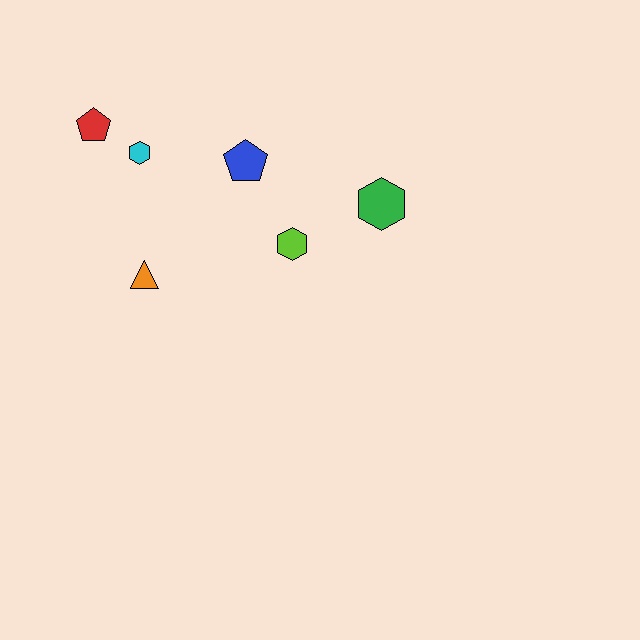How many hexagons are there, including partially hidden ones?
There are 3 hexagons.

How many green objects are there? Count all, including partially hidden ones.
There is 1 green object.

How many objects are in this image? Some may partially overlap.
There are 6 objects.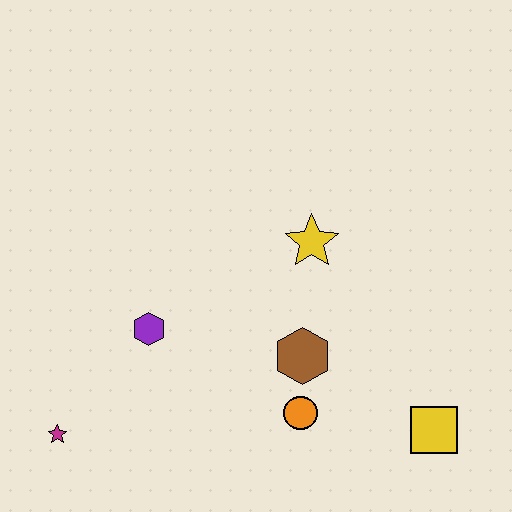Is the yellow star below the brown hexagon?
No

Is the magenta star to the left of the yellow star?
Yes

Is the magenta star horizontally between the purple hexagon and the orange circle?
No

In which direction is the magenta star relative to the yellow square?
The magenta star is to the left of the yellow square.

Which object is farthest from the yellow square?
The magenta star is farthest from the yellow square.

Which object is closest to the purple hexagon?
The magenta star is closest to the purple hexagon.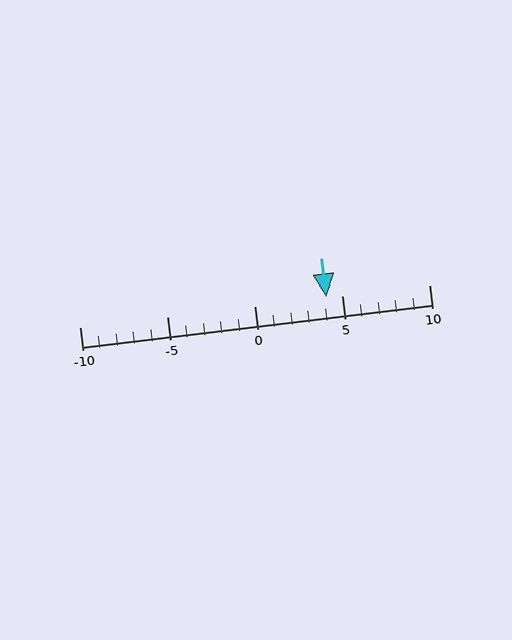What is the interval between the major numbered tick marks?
The major tick marks are spaced 5 units apart.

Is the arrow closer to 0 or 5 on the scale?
The arrow is closer to 5.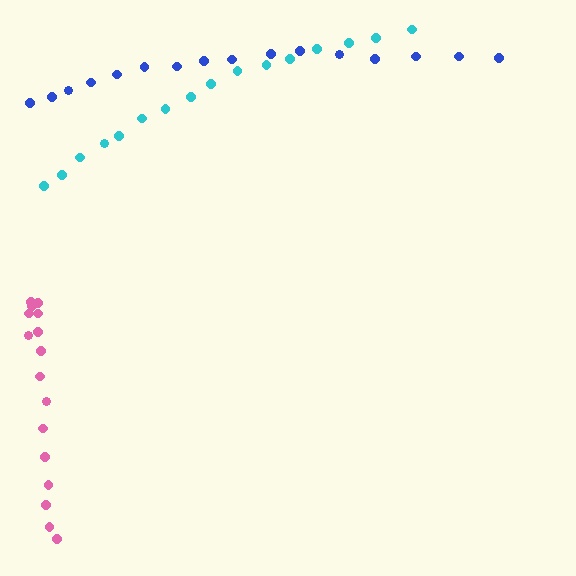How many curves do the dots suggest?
There are 3 distinct paths.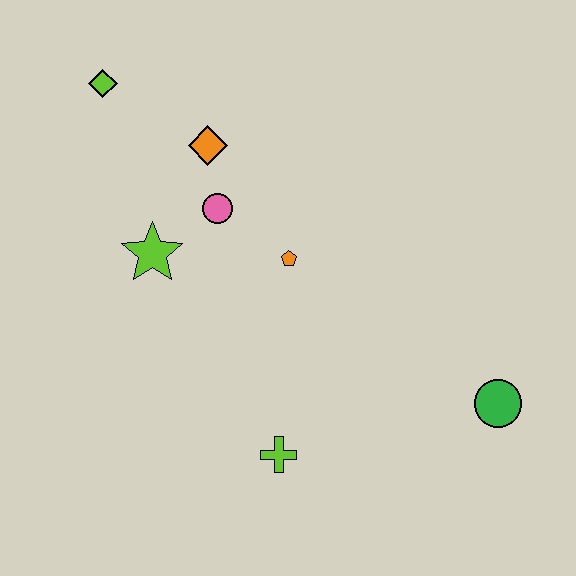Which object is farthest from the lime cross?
The lime diamond is farthest from the lime cross.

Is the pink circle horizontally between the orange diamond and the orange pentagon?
Yes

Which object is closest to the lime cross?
The orange pentagon is closest to the lime cross.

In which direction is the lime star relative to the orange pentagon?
The lime star is to the left of the orange pentagon.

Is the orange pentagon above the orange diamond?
No